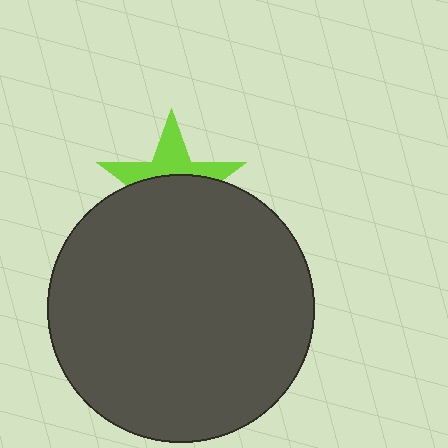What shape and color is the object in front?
The object in front is a dark gray circle.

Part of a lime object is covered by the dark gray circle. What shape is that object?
It is a star.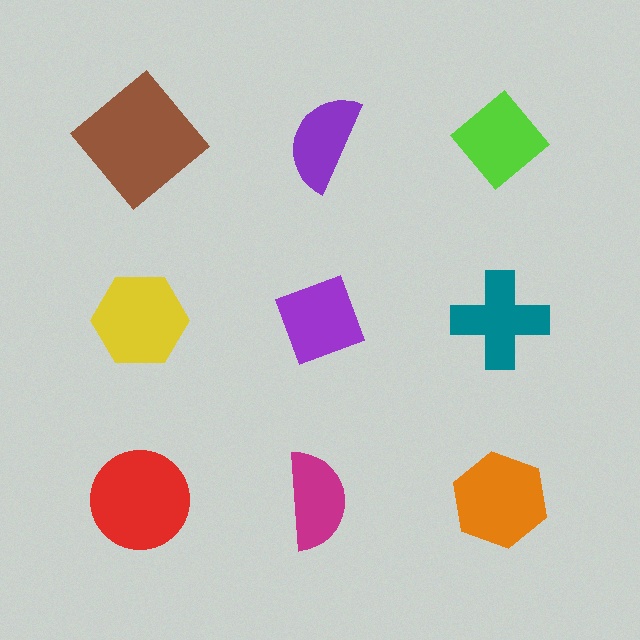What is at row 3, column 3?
An orange hexagon.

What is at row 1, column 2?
A purple semicircle.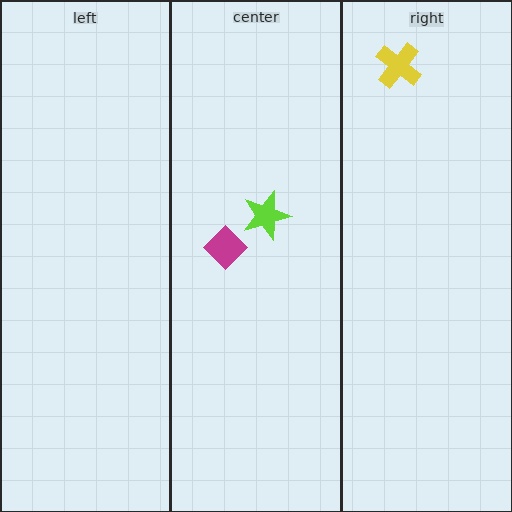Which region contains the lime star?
The center region.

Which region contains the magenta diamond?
The center region.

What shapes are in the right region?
The yellow cross.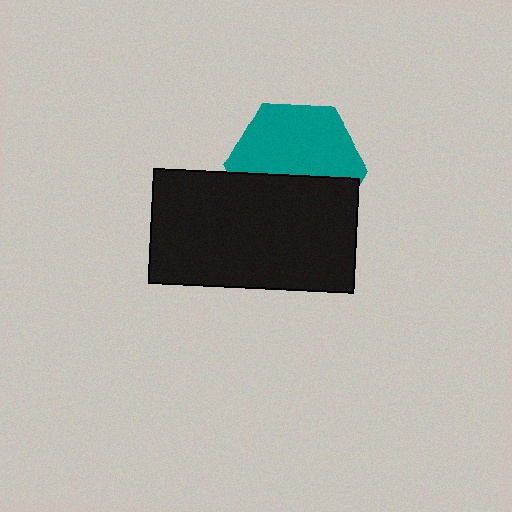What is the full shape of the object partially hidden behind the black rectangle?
The partially hidden object is a teal hexagon.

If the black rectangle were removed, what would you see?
You would see the complete teal hexagon.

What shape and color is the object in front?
The object in front is a black rectangle.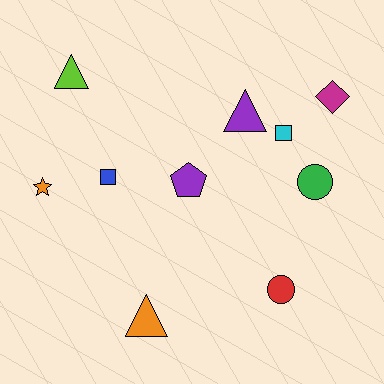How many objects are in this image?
There are 10 objects.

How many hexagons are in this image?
There are no hexagons.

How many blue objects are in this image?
There is 1 blue object.